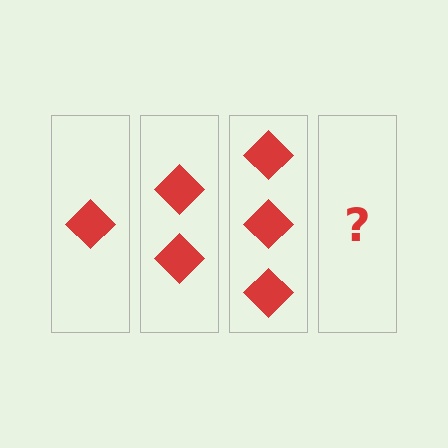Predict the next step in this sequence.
The next step is 4 diamonds.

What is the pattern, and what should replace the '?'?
The pattern is that each step adds one more diamond. The '?' should be 4 diamonds.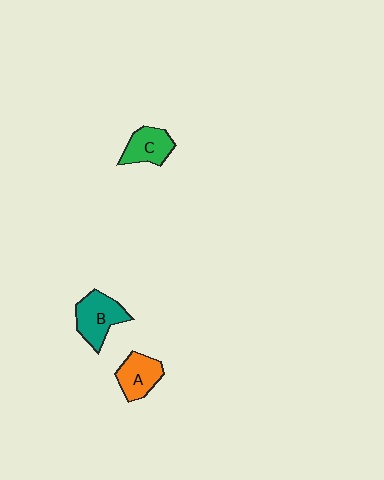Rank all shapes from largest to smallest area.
From largest to smallest: B (teal), A (orange), C (green).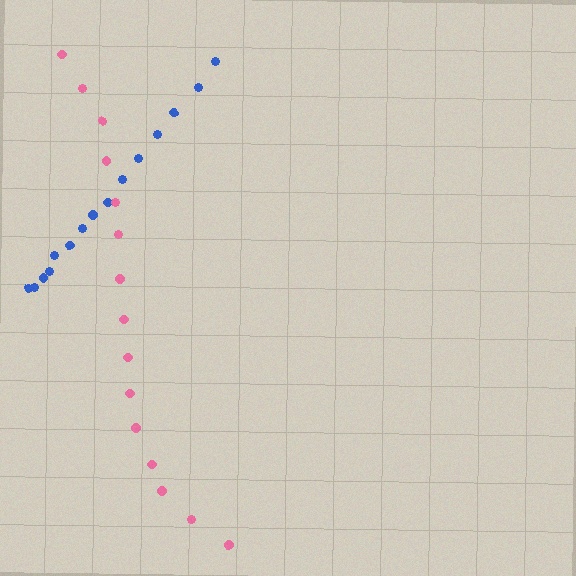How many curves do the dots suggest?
There are 2 distinct paths.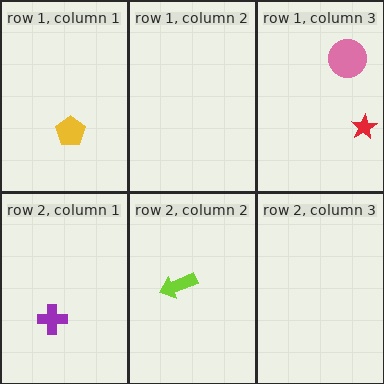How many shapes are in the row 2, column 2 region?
1.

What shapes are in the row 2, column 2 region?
The lime arrow.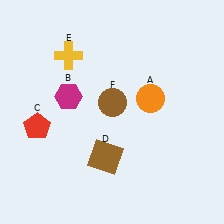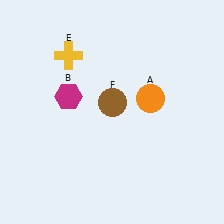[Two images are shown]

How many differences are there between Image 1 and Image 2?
There are 2 differences between the two images.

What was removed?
The red pentagon (C), the brown square (D) were removed in Image 2.